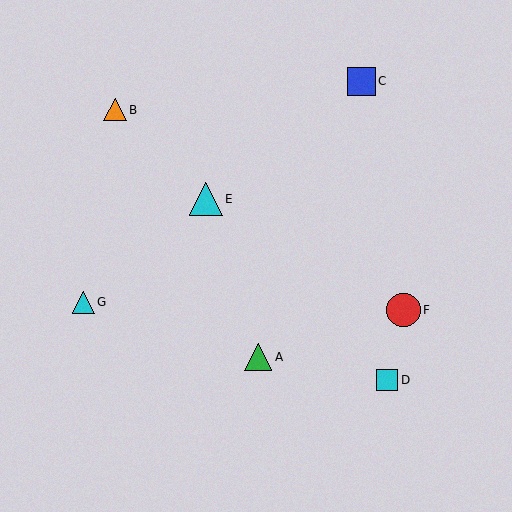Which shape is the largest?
The red circle (labeled F) is the largest.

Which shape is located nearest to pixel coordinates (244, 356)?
The green triangle (labeled A) at (258, 357) is nearest to that location.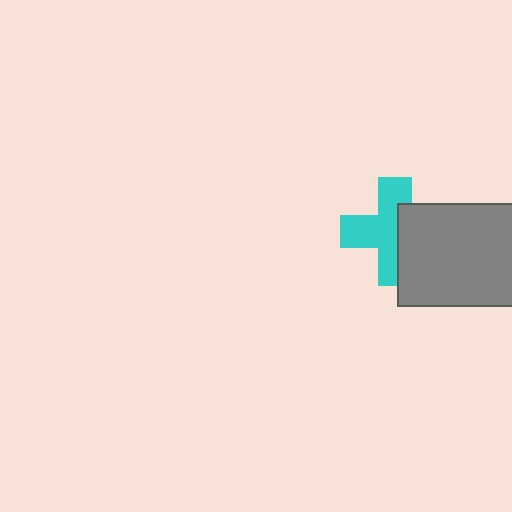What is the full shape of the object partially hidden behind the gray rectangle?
The partially hidden object is a cyan cross.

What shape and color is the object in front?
The object in front is a gray rectangle.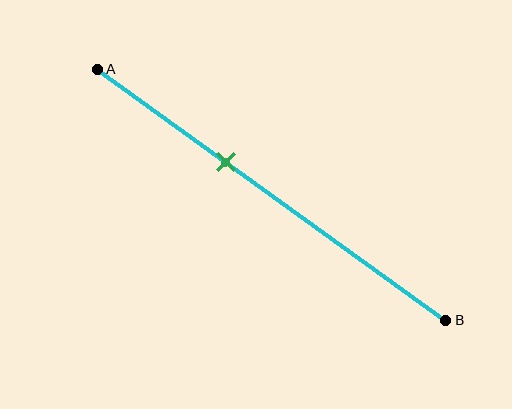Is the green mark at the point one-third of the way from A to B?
No, the mark is at about 35% from A, not at the 33% one-third point.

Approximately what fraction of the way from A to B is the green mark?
The green mark is approximately 35% of the way from A to B.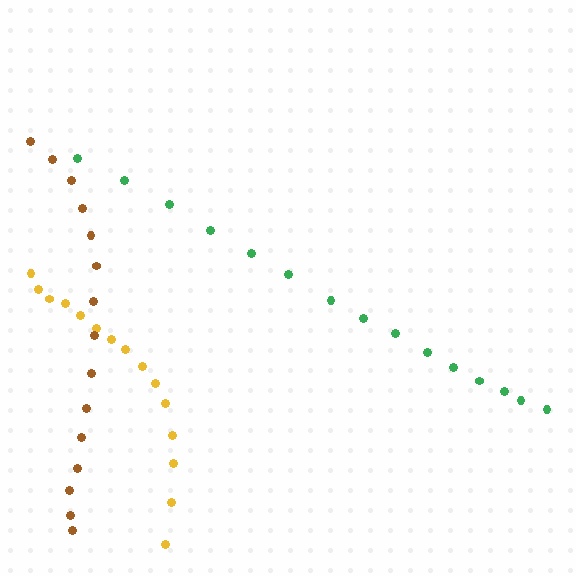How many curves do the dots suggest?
There are 3 distinct paths.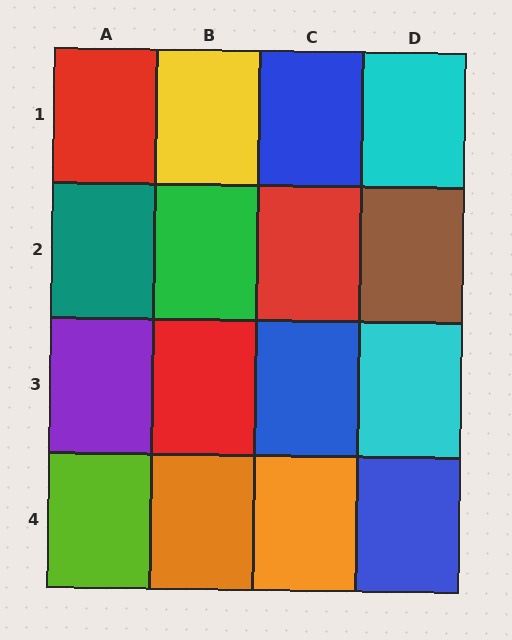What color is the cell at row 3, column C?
Blue.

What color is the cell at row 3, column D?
Cyan.